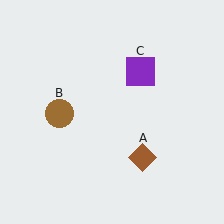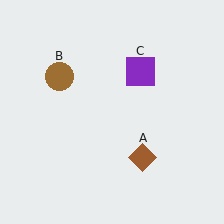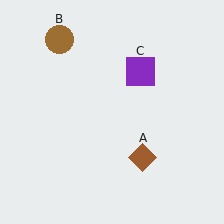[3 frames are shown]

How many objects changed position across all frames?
1 object changed position: brown circle (object B).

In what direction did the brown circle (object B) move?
The brown circle (object B) moved up.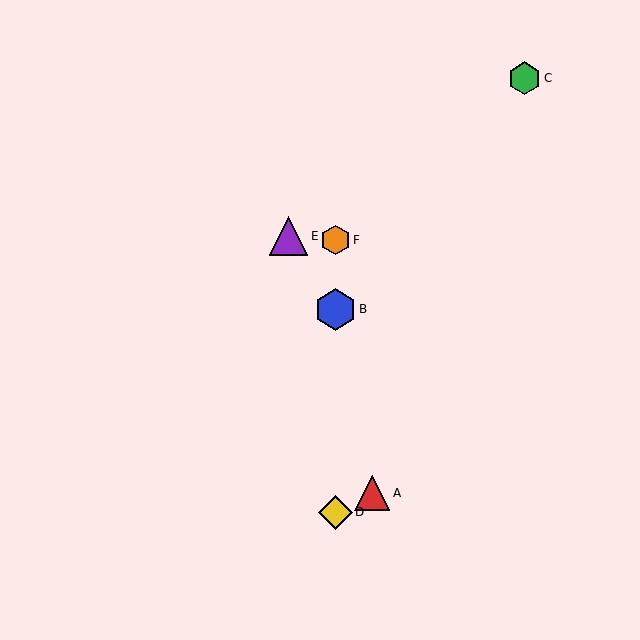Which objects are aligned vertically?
Objects B, D, F are aligned vertically.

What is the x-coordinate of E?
Object E is at x≈289.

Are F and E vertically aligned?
No, F is at x≈335 and E is at x≈289.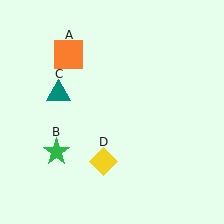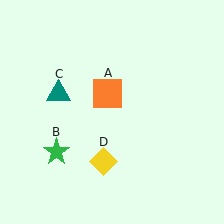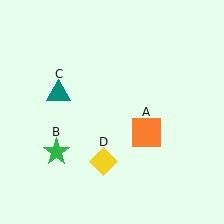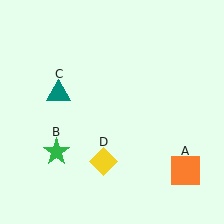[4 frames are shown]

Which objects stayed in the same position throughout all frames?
Green star (object B) and teal triangle (object C) and yellow diamond (object D) remained stationary.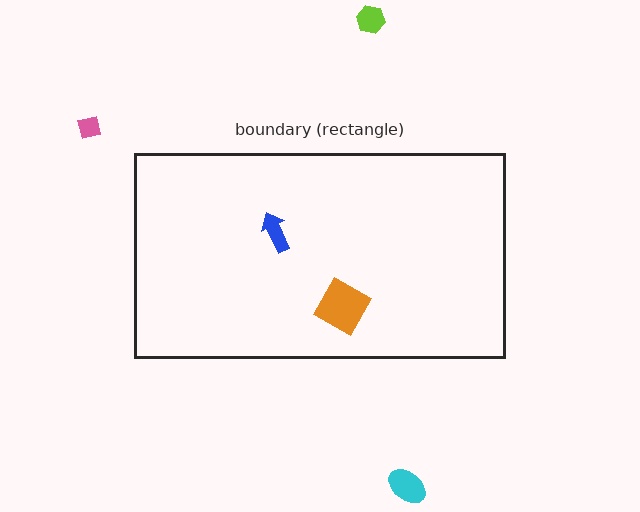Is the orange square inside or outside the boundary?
Inside.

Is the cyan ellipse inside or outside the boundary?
Outside.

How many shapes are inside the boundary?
2 inside, 3 outside.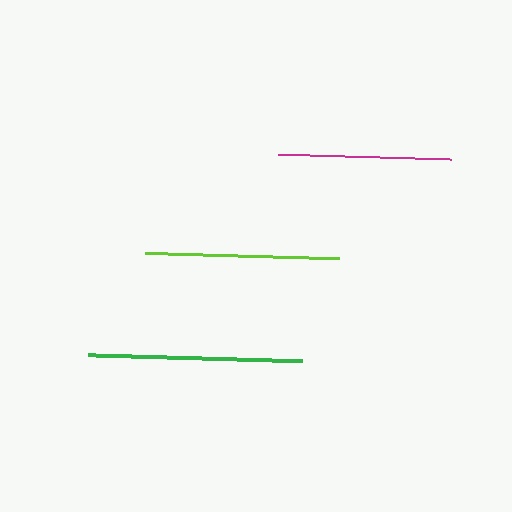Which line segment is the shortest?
The magenta line is the shortest at approximately 173 pixels.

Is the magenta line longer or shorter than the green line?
The green line is longer than the magenta line.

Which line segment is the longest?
The green line is the longest at approximately 214 pixels.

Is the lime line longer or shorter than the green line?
The green line is longer than the lime line.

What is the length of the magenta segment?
The magenta segment is approximately 173 pixels long.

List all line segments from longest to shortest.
From longest to shortest: green, lime, magenta.